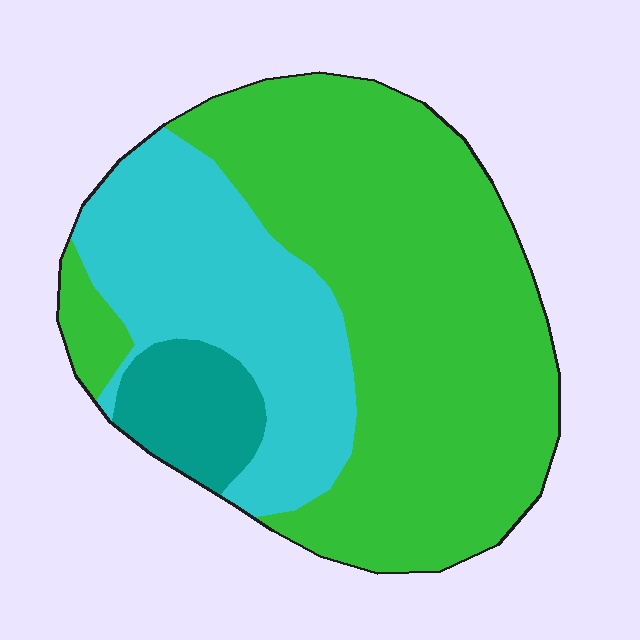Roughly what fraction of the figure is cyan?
Cyan takes up between a quarter and a half of the figure.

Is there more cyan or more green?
Green.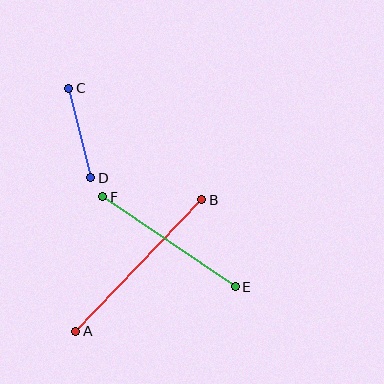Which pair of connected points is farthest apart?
Points A and B are farthest apart.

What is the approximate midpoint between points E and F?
The midpoint is at approximately (169, 242) pixels.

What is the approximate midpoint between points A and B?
The midpoint is at approximately (139, 265) pixels.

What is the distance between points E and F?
The distance is approximately 160 pixels.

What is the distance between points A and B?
The distance is approximately 182 pixels.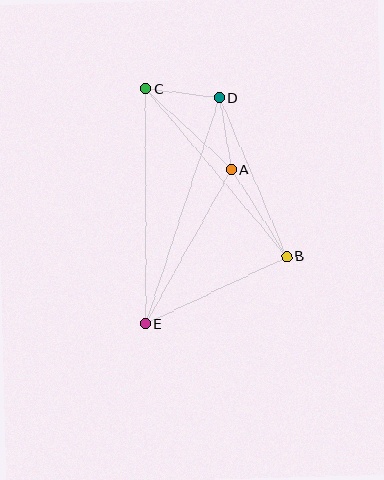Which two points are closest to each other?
Points A and D are closest to each other.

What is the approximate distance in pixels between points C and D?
The distance between C and D is approximately 74 pixels.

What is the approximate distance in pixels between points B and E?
The distance between B and E is approximately 156 pixels.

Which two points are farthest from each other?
Points D and E are farthest from each other.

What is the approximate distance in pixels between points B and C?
The distance between B and C is approximately 219 pixels.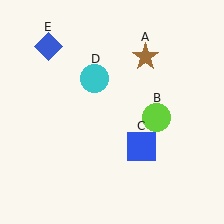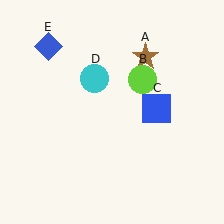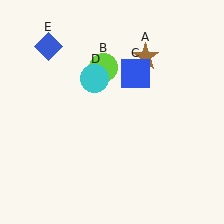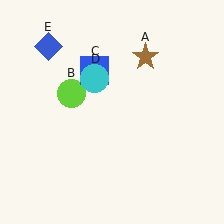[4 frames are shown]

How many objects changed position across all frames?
2 objects changed position: lime circle (object B), blue square (object C).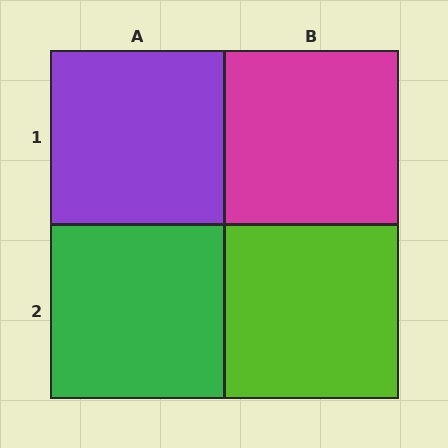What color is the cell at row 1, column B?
Magenta.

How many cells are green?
1 cell is green.